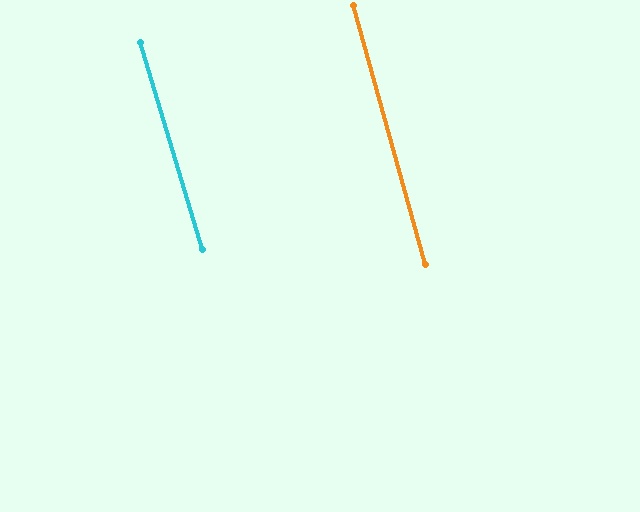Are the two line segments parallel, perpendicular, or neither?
Parallel — their directions differ by only 1.3°.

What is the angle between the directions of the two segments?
Approximately 1 degree.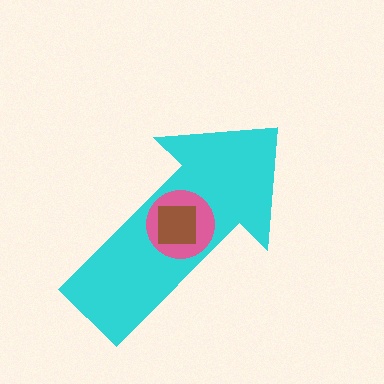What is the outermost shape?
The cyan arrow.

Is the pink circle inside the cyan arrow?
Yes.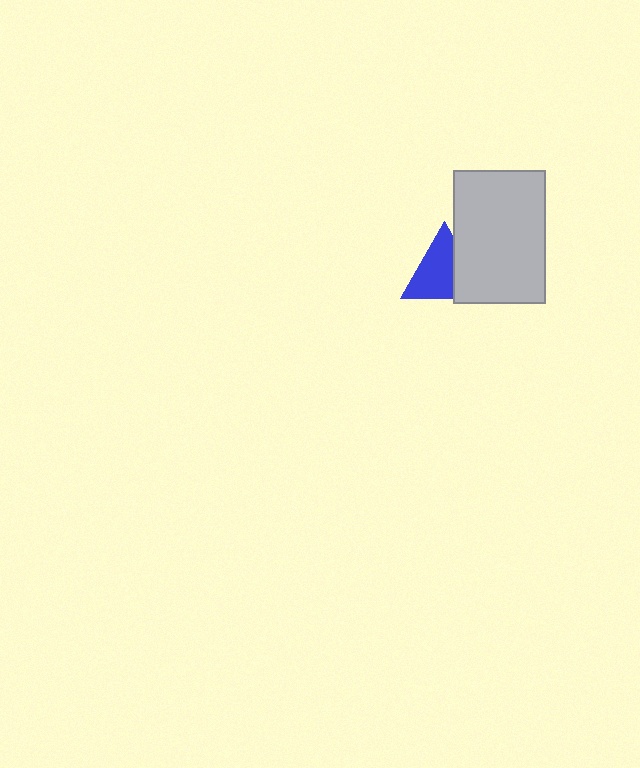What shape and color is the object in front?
The object in front is a light gray rectangle.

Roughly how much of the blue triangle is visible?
Most of it is visible (roughly 68%).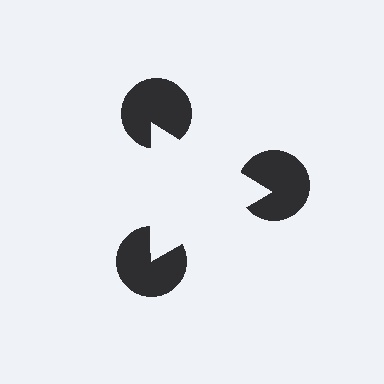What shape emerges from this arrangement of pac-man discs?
An illusory triangle — its edges are inferred from the aligned wedge cuts in the pac-man discs, not physically drawn.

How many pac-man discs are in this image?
There are 3 — one at each vertex of the illusory triangle.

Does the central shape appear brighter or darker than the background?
It typically appears slightly brighter than the background, even though no actual brightness change is drawn.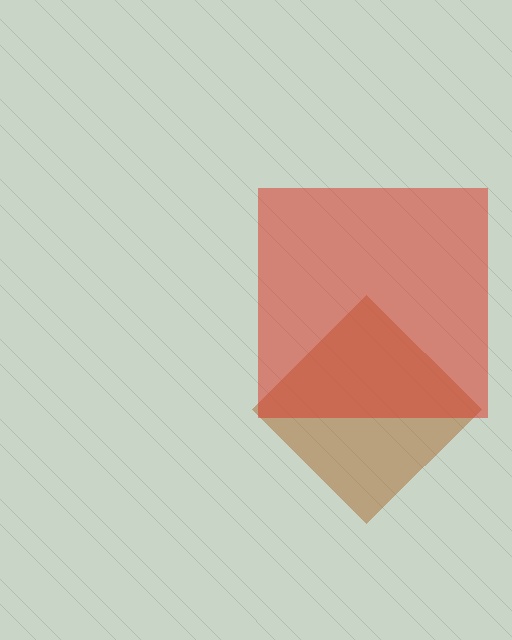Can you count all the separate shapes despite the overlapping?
Yes, there are 2 separate shapes.